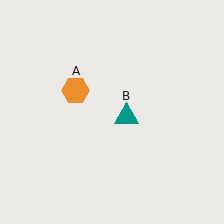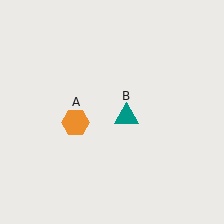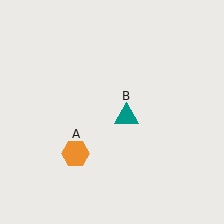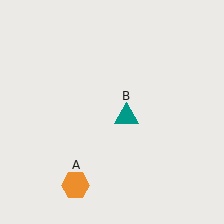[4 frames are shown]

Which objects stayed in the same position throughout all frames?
Teal triangle (object B) remained stationary.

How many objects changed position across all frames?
1 object changed position: orange hexagon (object A).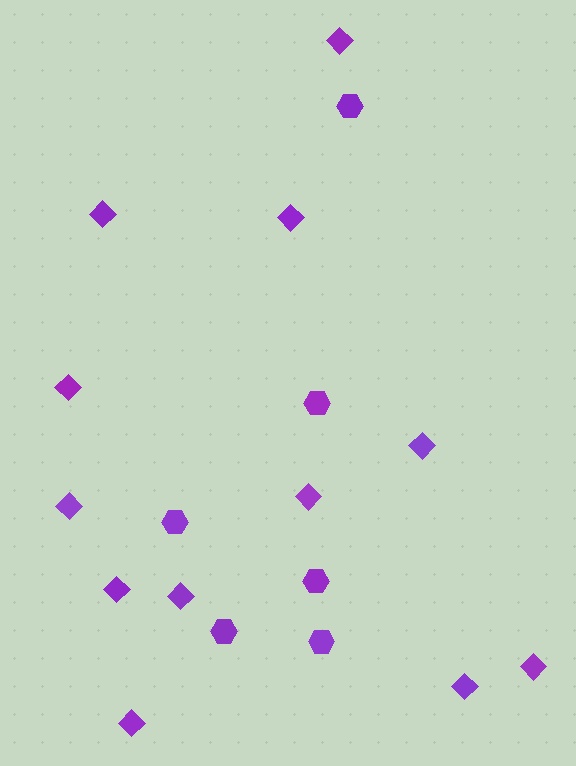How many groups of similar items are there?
There are 2 groups: one group of diamonds (12) and one group of hexagons (6).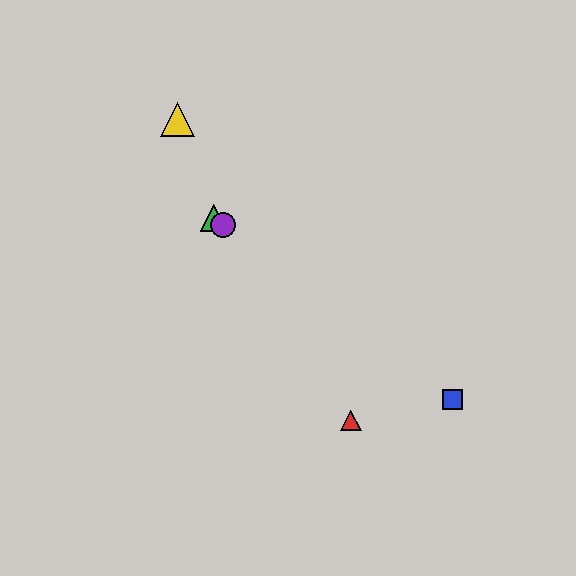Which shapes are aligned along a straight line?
The blue square, the green triangle, the purple circle are aligned along a straight line.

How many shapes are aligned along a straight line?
3 shapes (the blue square, the green triangle, the purple circle) are aligned along a straight line.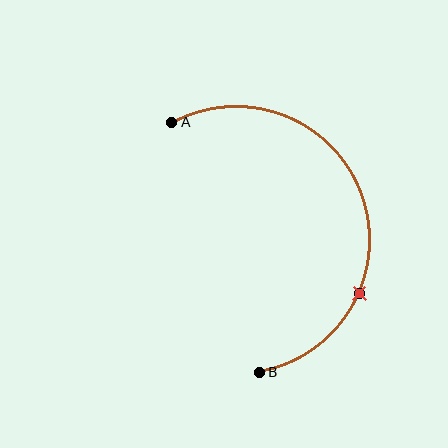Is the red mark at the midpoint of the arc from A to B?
No. The red mark lies on the arc but is closer to endpoint B. The arc midpoint would be at the point on the curve equidistant along the arc from both A and B.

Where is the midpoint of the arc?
The arc midpoint is the point on the curve farthest from the straight line joining A and B. It sits to the right of that line.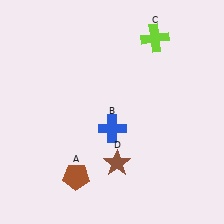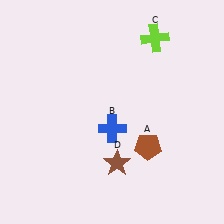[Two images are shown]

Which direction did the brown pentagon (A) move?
The brown pentagon (A) moved right.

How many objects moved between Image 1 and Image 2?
1 object moved between the two images.